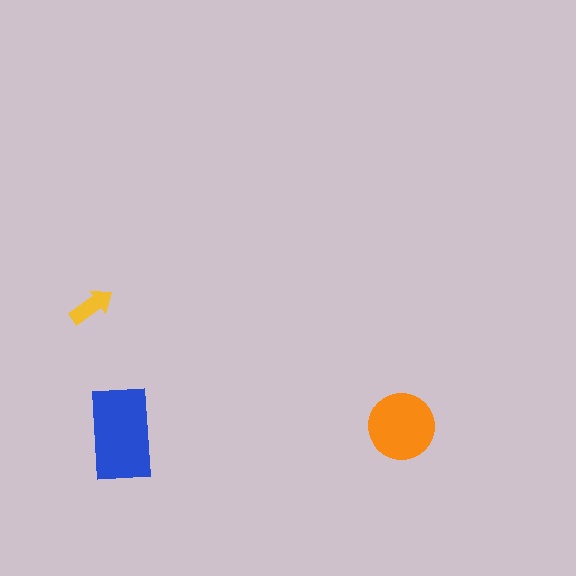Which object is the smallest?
The yellow arrow.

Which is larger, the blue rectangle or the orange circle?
The blue rectangle.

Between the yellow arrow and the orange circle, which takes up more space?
The orange circle.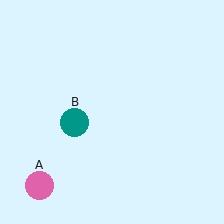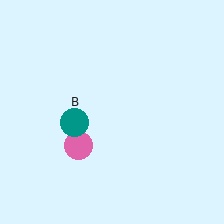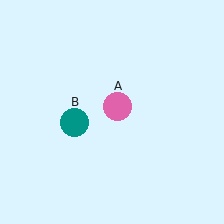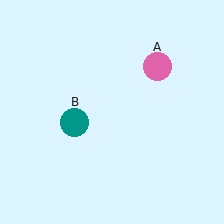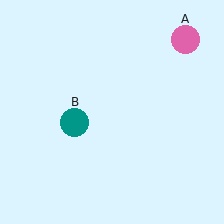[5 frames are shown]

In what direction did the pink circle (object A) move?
The pink circle (object A) moved up and to the right.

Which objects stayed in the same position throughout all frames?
Teal circle (object B) remained stationary.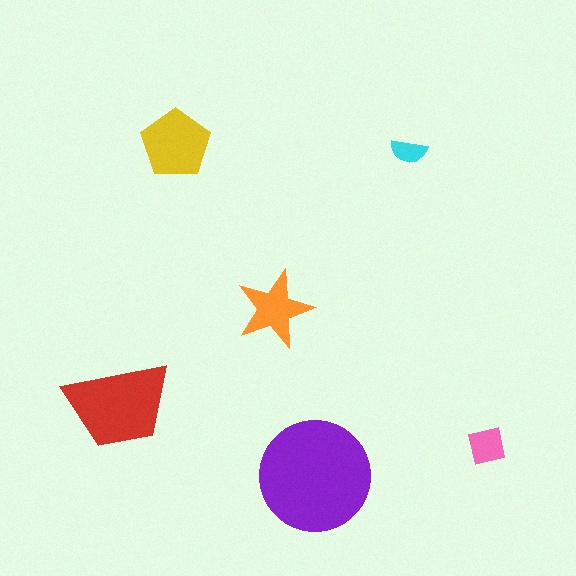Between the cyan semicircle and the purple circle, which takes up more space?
The purple circle.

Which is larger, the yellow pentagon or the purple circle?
The purple circle.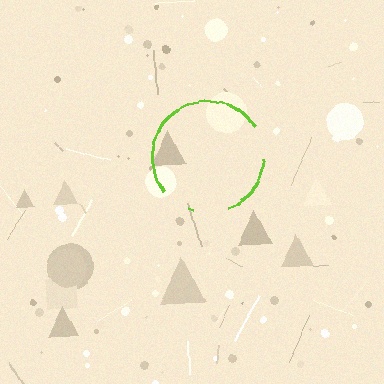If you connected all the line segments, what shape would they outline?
They would outline a circle.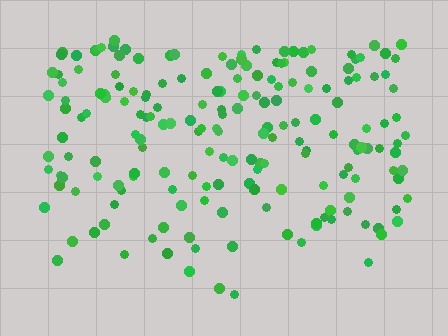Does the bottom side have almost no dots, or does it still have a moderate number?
Still a moderate number, just noticeably fewer than the top.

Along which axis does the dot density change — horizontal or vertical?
Vertical.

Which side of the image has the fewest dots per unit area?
The bottom.